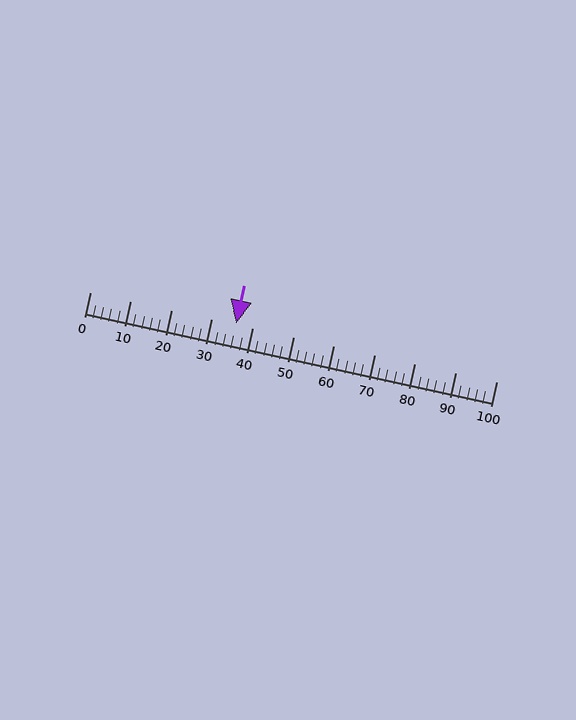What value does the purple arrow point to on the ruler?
The purple arrow points to approximately 36.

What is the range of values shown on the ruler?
The ruler shows values from 0 to 100.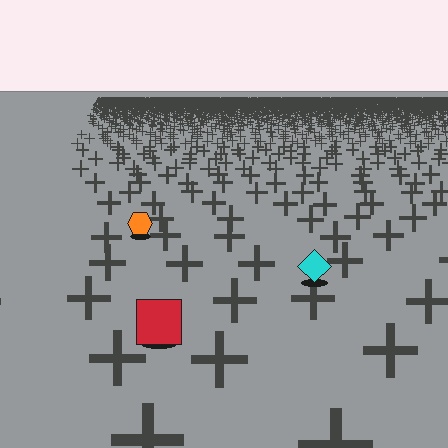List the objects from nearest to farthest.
From nearest to farthest: the red square, the cyan diamond, the orange hexagon.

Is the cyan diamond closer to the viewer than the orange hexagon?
Yes. The cyan diamond is closer — you can tell from the texture gradient: the ground texture is coarser near it.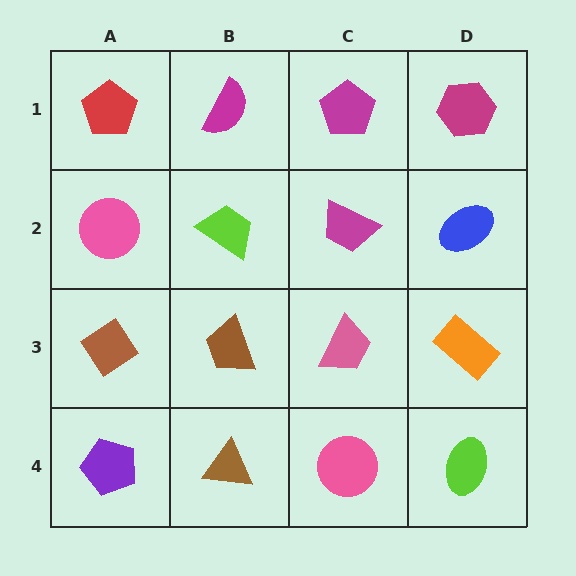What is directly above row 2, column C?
A magenta pentagon.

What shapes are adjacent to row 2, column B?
A magenta semicircle (row 1, column B), a brown trapezoid (row 3, column B), a pink circle (row 2, column A), a magenta trapezoid (row 2, column C).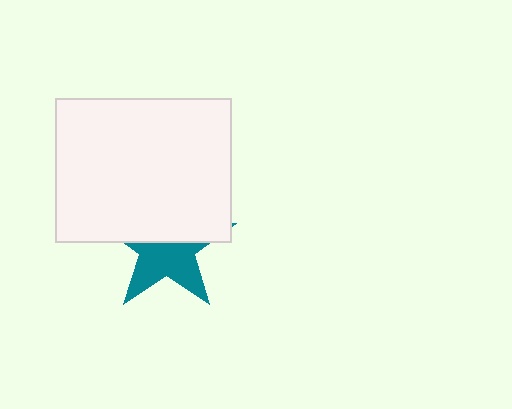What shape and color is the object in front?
The object in front is a white rectangle.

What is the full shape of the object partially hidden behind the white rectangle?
The partially hidden object is a teal star.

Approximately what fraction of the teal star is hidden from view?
Roughly 50% of the teal star is hidden behind the white rectangle.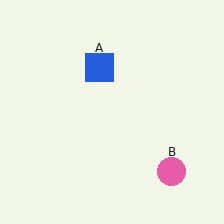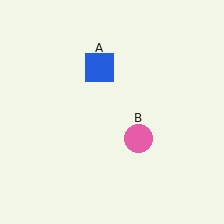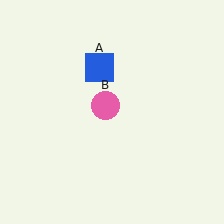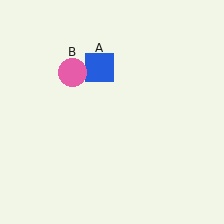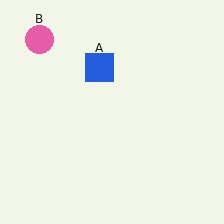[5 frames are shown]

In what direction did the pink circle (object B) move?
The pink circle (object B) moved up and to the left.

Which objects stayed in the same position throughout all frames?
Blue square (object A) remained stationary.